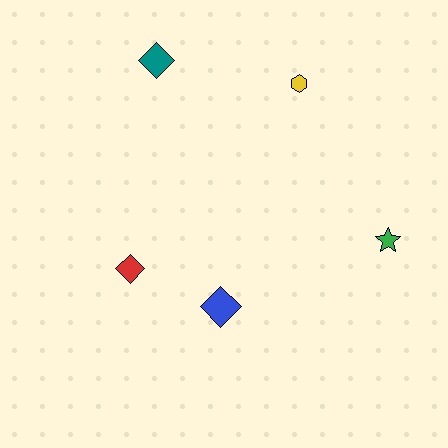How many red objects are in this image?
There is 1 red object.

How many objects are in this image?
There are 5 objects.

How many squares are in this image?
There are no squares.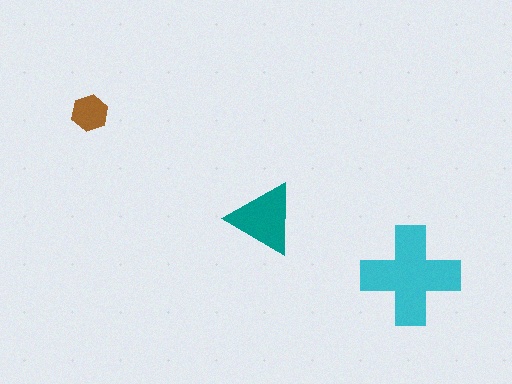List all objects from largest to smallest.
The cyan cross, the teal triangle, the brown hexagon.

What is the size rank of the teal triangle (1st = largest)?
2nd.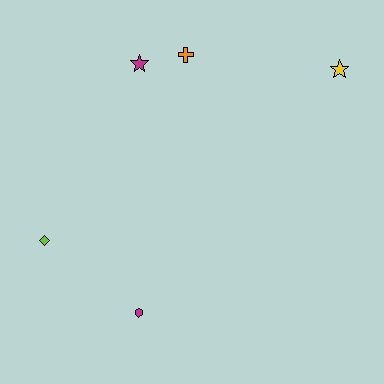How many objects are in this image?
There are 5 objects.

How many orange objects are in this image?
There is 1 orange object.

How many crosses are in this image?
There is 1 cross.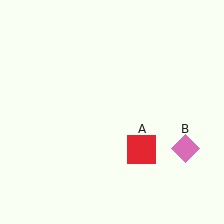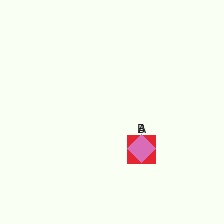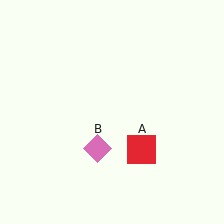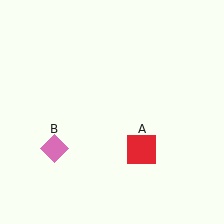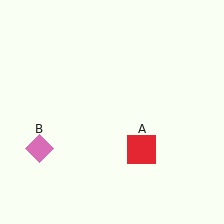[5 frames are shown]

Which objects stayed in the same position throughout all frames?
Red square (object A) remained stationary.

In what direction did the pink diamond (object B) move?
The pink diamond (object B) moved left.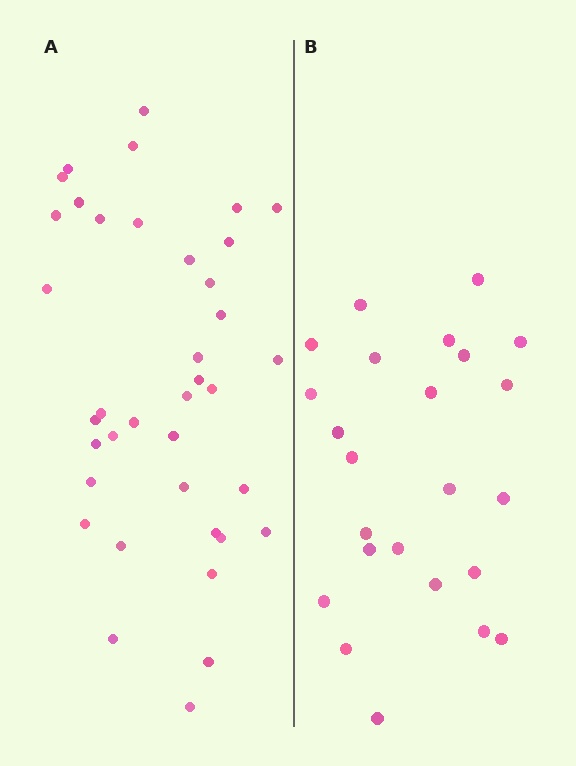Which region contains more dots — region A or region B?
Region A (the left region) has more dots.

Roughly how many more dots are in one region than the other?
Region A has approximately 15 more dots than region B.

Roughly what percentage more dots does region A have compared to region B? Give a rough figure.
About 60% more.